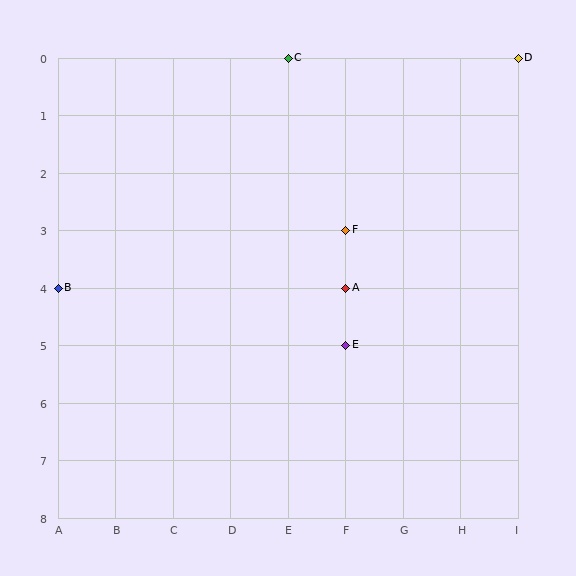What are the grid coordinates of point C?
Point C is at grid coordinates (E, 0).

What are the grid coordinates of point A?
Point A is at grid coordinates (F, 4).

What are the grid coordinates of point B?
Point B is at grid coordinates (A, 4).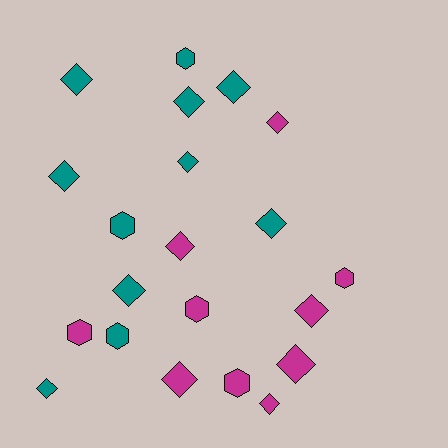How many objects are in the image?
There are 21 objects.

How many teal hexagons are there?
There are 3 teal hexagons.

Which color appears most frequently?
Teal, with 11 objects.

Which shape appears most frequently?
Diamond, with 14 objects.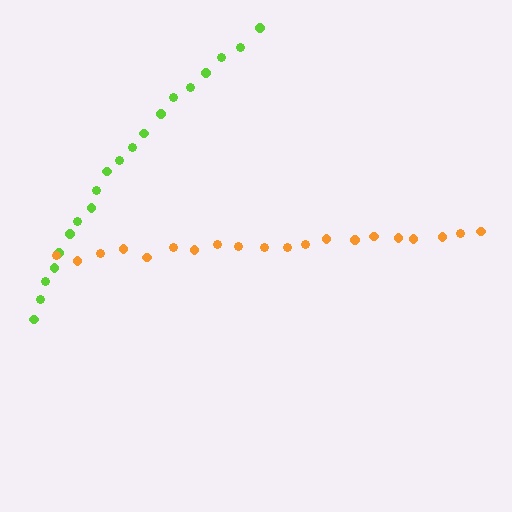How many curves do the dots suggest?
There are 2 distinct paths.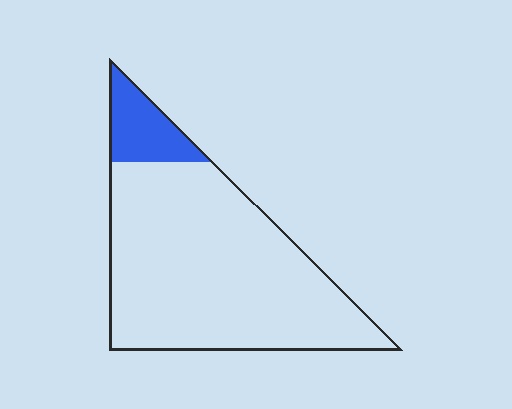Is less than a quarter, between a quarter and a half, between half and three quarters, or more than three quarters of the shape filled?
Less than a quarter.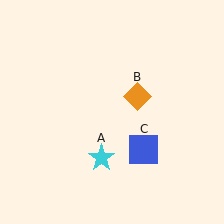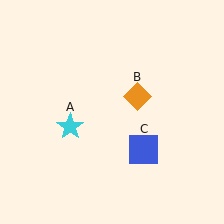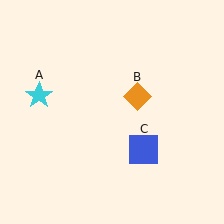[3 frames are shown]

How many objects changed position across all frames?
1 object changed position: cyan star (object A).